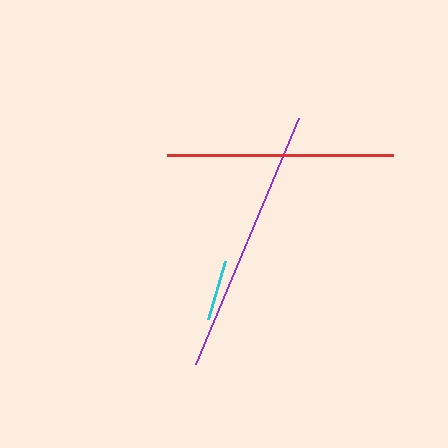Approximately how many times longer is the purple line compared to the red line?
The purple line is approximately 1.2 times the length of the red line.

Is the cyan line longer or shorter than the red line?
The red line is longer than the cyan line.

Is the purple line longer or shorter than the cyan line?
The purple line is longer than the cyan line.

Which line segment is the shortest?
The cyan line is the shortest at approximately 61 pixels.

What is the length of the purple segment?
The purple segment is approximately 267 pixels long.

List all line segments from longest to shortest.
From longest to shortest: purple, red, cyan.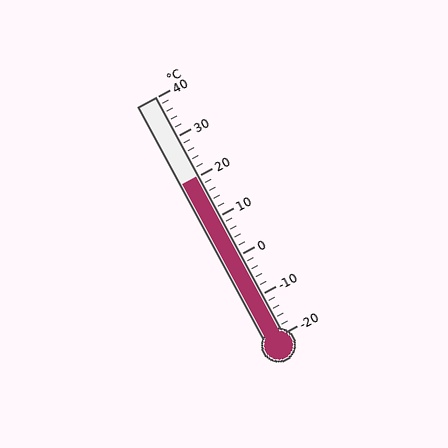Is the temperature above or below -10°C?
The temperature is above -10°C.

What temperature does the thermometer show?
The thermometer shows approximately 20°C.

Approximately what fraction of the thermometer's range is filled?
The thermometer is filled to approximately 65% of its range.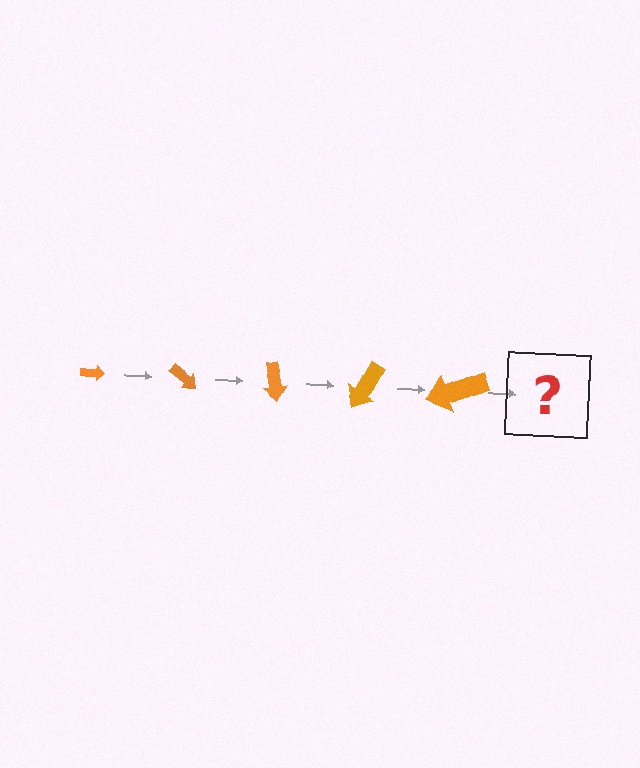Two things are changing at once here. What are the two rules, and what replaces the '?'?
The two rules are that the arrow grows larger each step and it rotates 40 degrees each step. The '?' should be an arrow, larger than the previous one and rotated 200 degrees from the start.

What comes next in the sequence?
The next element should be an arrow, larger than the previous one and rotated 200 degrees from the start.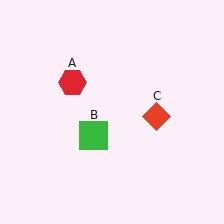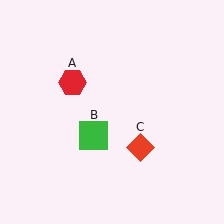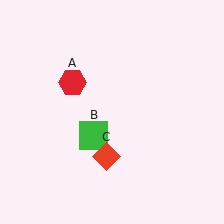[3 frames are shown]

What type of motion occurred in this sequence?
The red diamond (object C) rotated clockwise around the center of the scene.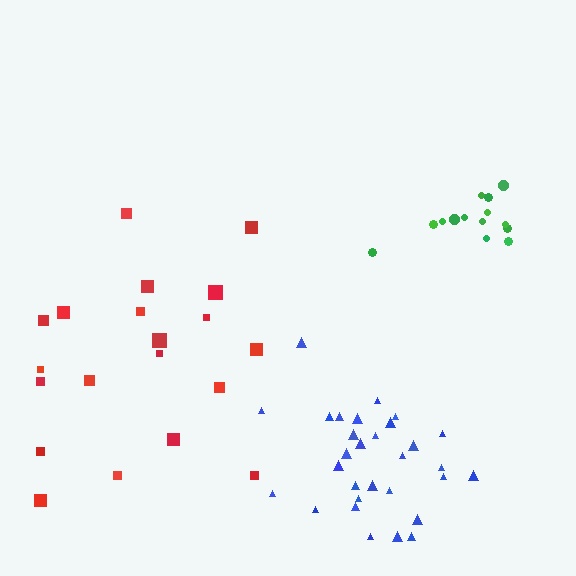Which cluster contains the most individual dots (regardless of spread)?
Blue (30).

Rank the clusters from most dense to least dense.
green, blue, red.